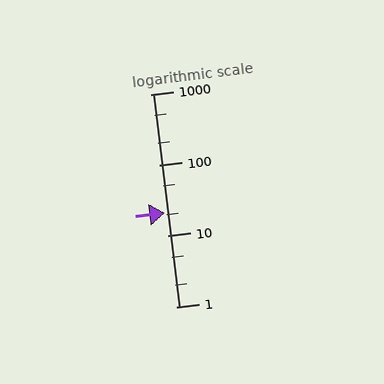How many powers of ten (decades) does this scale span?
The scale spans 3 decades, from 1 to 1000.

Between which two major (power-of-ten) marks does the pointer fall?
The pointer is between 10 and 100.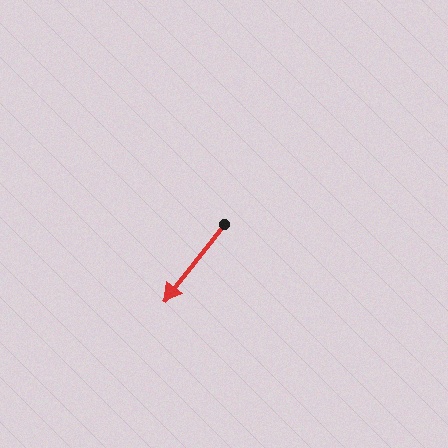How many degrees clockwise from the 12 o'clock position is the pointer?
Approximately 218 degrees.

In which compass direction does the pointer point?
Southwest.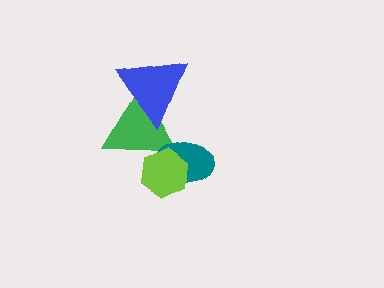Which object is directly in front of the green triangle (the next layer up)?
The teal ellipse is directly in front of the green triangle.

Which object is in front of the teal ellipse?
The lime hexagon is in front of the teal ellipse.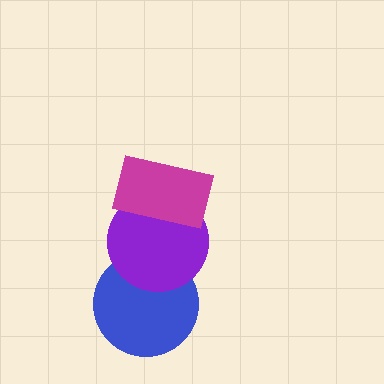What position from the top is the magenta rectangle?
The magenta rectangle is 1st from the top.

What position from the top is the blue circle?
The blue circle is 3rd from the top.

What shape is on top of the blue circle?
The purple circle is on top of the blue circle.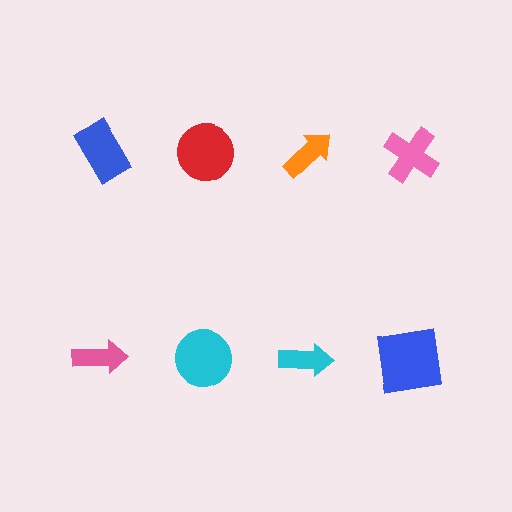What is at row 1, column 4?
A pink cross.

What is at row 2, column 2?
A cyan circle.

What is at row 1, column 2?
A red circle.